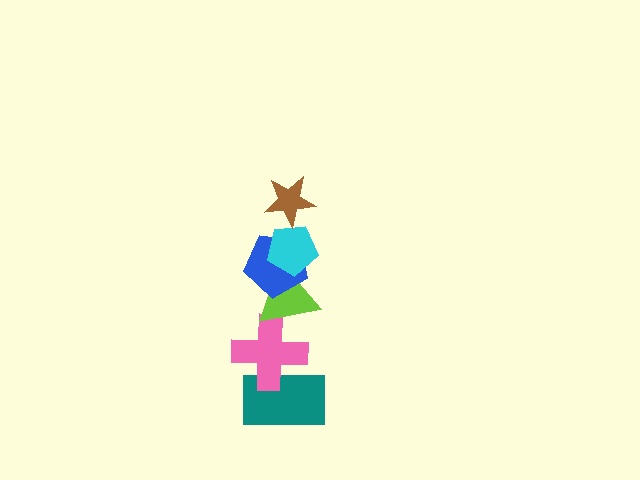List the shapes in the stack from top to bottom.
From top to bottom: the brown star, the cyan pentagon, the blue pentagon, the lime triangle, the pink cross, the teal rectangle.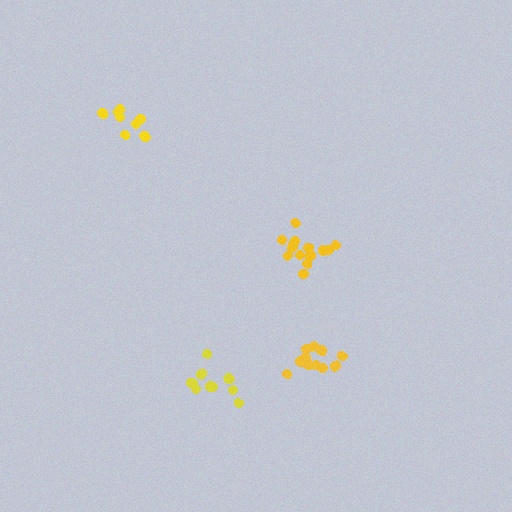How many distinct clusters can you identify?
There are 4 distinct clusters.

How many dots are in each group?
Group 1: 11 dots, Group 2: 8 dots, Group 3: 10 dots, Group 4: 13 dots (42 total).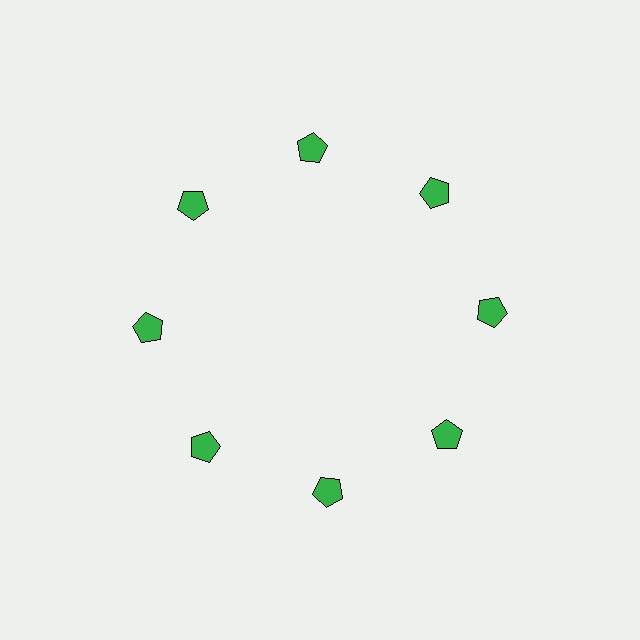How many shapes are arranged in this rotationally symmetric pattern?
There are 8 shapes, arranged in 8 groups of 1.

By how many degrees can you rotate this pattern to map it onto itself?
The pattern maps onto itself every 45 degrees of rotation.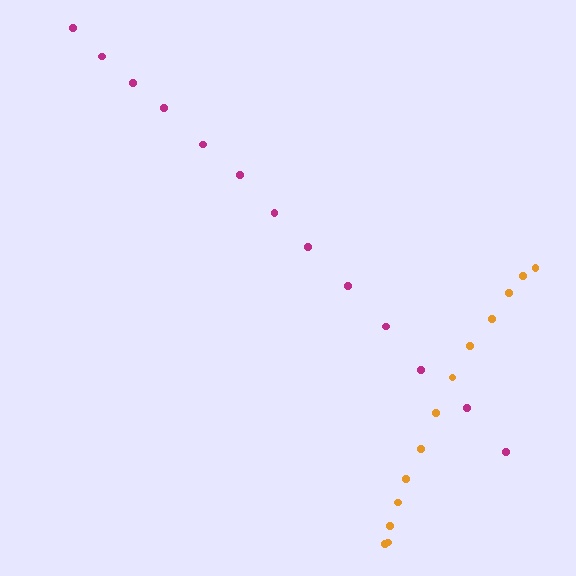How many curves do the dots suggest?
There are 2 distinct paths.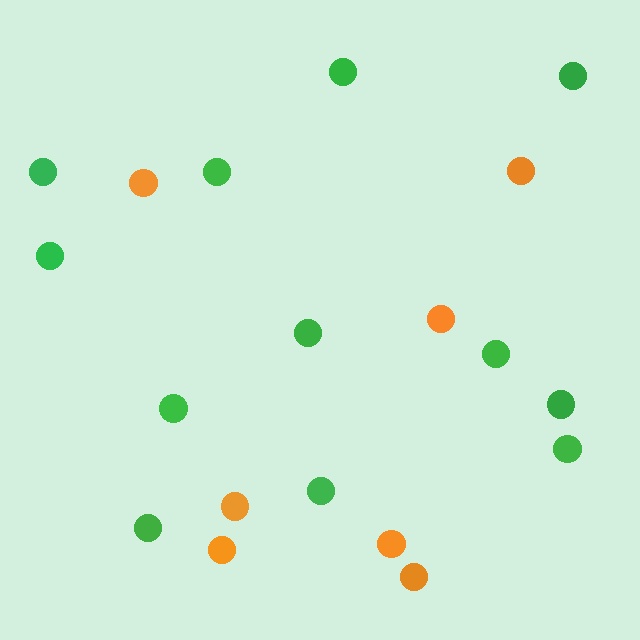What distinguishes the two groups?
There are 2 groups: one group of green circles (12) and one group of orange circles (7).